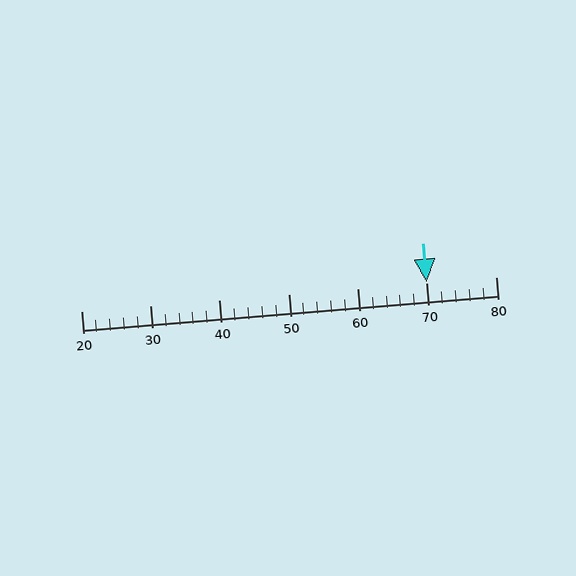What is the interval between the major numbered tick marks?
The major tick marks are spaced 10 units apart.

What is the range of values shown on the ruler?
The ruler shows values from 20 to 80.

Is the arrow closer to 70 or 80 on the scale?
The arrow is closer to 70.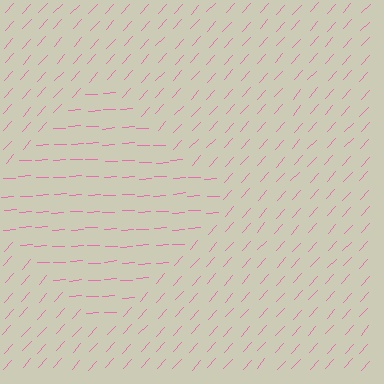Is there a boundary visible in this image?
Yes, there is a texture boundary formed by a change in line orientation.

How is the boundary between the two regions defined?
The boundary is defined purely by a change in line orientation (approximately 45 degrees difference). All lines are the same color and thickness.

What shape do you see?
I see a diamond.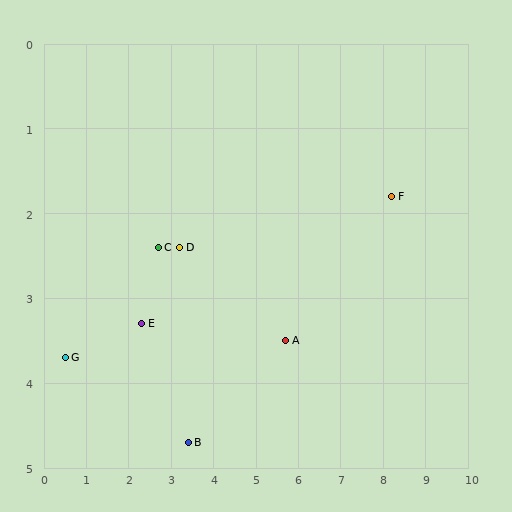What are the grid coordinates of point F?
Point F is at approximately (8.2, 1.8).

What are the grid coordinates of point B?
Point B is at approximately (3.4, 4.7).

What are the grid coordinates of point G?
Point G is at approximately (0.5, 3.7).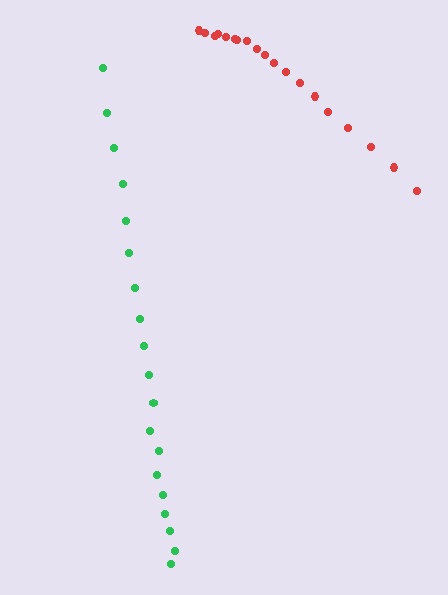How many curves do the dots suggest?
There are 2 distinct paths.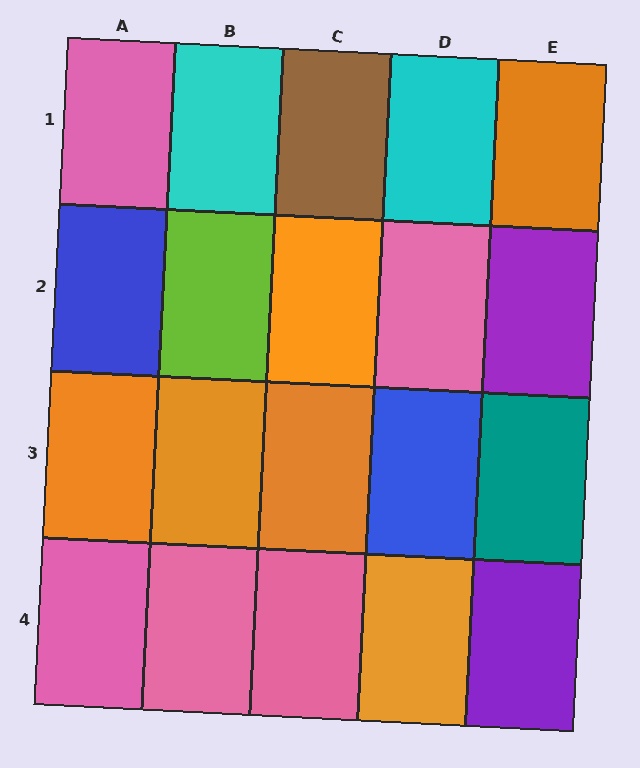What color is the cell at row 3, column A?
Orange.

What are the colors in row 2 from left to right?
Blue, lime, orange, pink, purple.